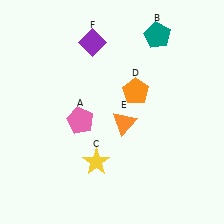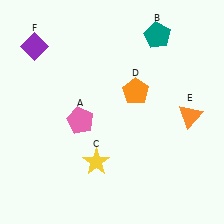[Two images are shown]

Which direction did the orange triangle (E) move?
The orange triangle (E) moved right.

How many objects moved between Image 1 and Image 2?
2 objects moved between the two images.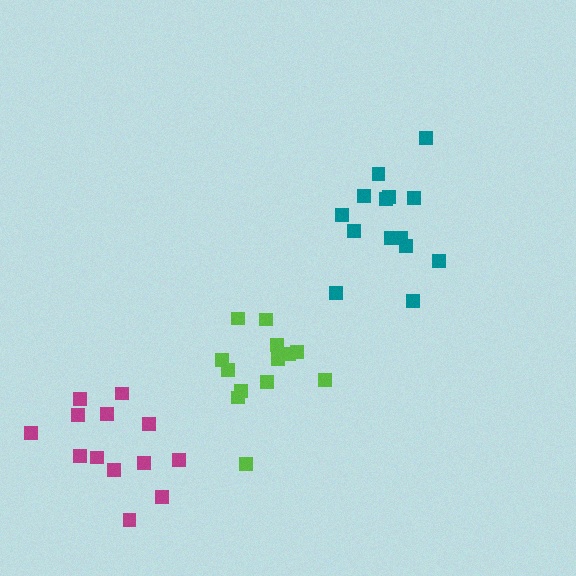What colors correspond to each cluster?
The clusters are colored: lime, teal, magenta.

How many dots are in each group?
Group 1: 13 dots, Group 2: 14 dots, Group 3: 13 dots (40 total).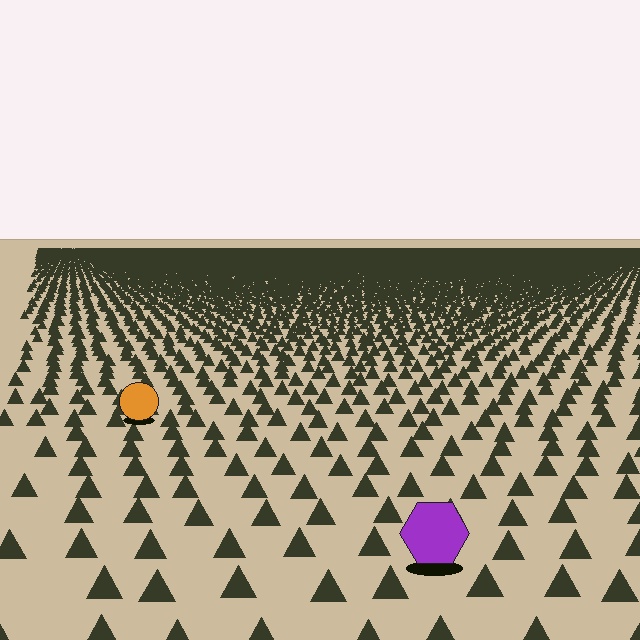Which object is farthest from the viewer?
The orange circle is farthest from the viewer. It appears smaller and the ground texture around it is denser.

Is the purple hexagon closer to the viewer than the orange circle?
Yes. The purple hexagon is closer — you can tell from the texture gradient: the ground texture is coarser near it.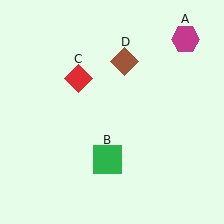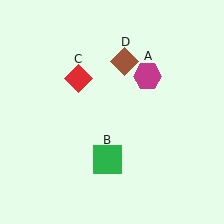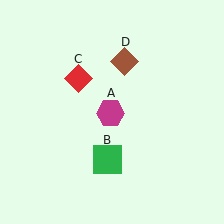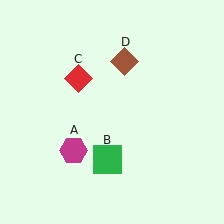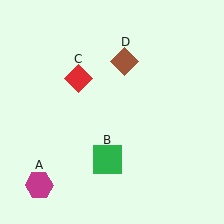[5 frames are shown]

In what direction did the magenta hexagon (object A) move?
The magenta hexagon (object A) moved down and to the left.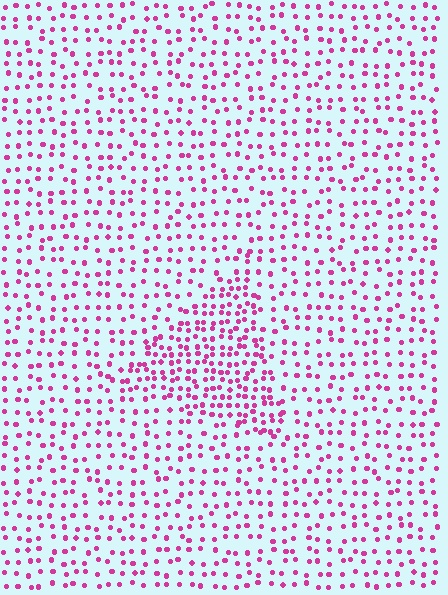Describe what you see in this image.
The image contains small magenta elements arranged at two different densities. A triangle-shaped region is visible where the elements are more densely packed than the surrounding area.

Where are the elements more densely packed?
The elements are more densely packed inside the triangle boundary.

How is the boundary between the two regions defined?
The boundary is defined by a change in element density (approximately 1.9x ratio). All elements are the same color, size, and shape.